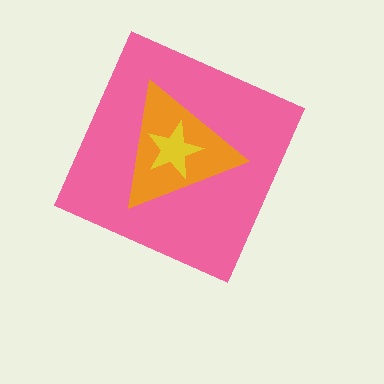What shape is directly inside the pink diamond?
The orange triangle.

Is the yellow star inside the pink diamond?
Yes.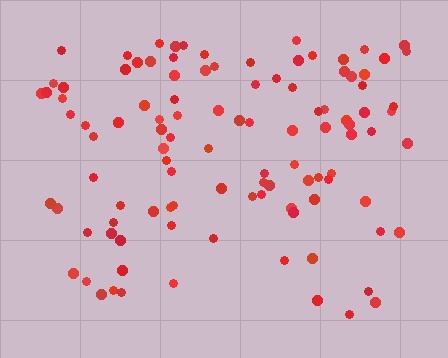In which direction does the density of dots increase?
From bottom to top, with the top side densest.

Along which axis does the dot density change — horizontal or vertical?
Vertical.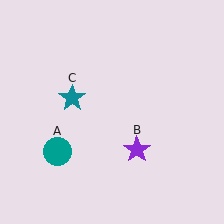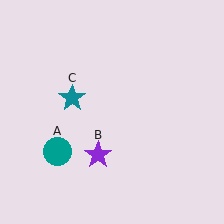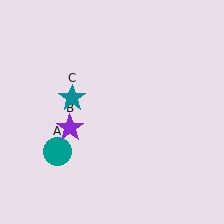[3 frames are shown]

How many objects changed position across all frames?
1 object changed position: purple star (object B).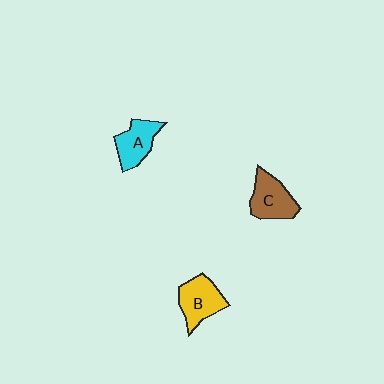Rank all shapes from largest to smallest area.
From largest to smallest: B (yellow), C (brown), A (cyan).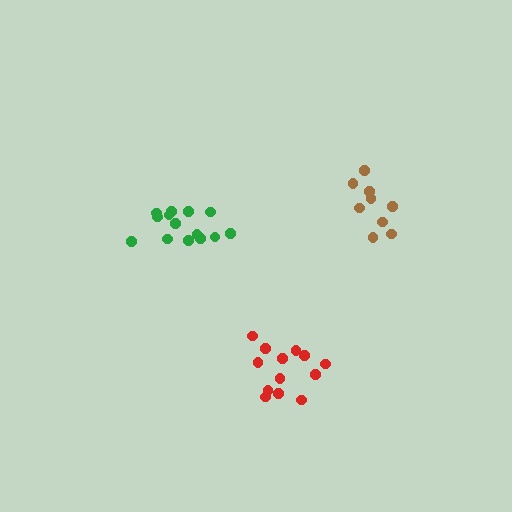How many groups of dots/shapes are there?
There are 3 groups.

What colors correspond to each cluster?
The clusters are colored: green, red, brown.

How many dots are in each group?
Group 1: 14 dots, Group 2: 13 dots, Group 3: 9 dots (36 total).